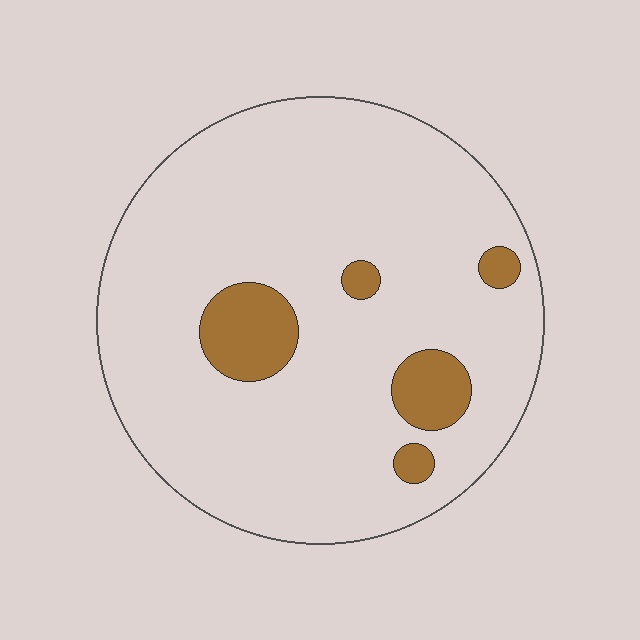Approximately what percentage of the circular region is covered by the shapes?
Approximately 10%.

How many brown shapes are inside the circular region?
5.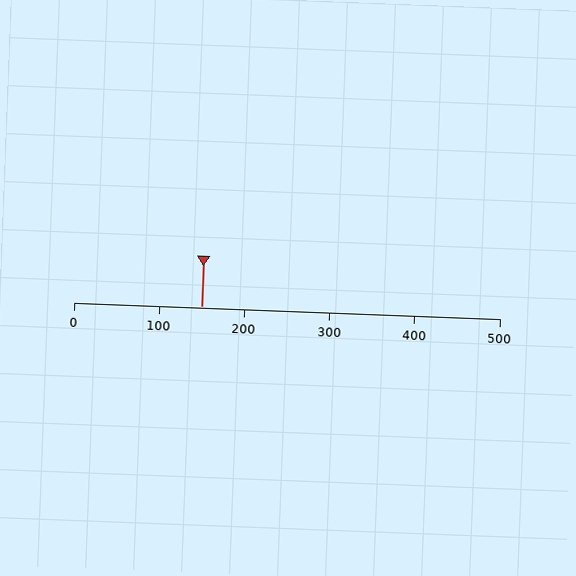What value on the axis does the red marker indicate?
The marker indicates approximately 150.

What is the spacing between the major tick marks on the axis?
The major ticks are spaced 100 apart.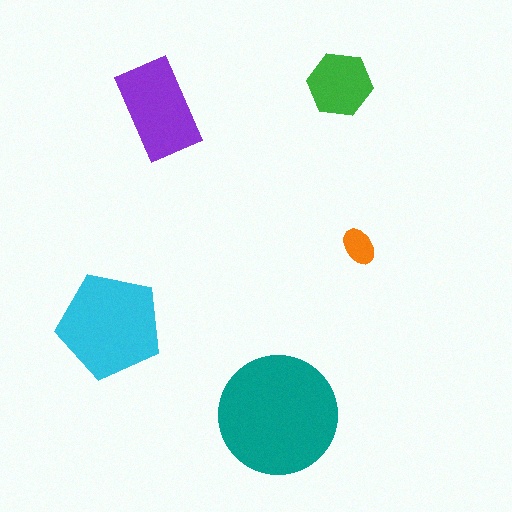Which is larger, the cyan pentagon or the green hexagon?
The cyan pentagon.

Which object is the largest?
The teal circle.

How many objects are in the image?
There are 5 objects in the image.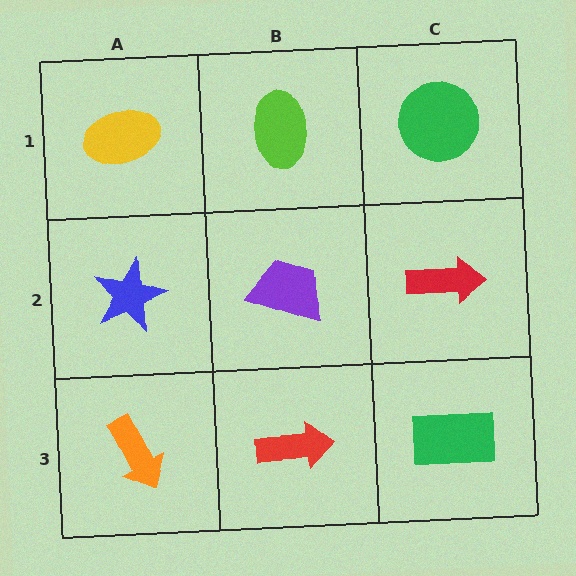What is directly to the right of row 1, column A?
A lime ellipse.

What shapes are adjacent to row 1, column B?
A purple trapezoid (row 2, column B), a yellow ellipse (row 1, column A), a green circle (row 1, column C).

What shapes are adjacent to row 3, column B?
A purple trapezoid (row 2, column B), an orange arrow (row 3, column A), a green rectangle (row 3, column C).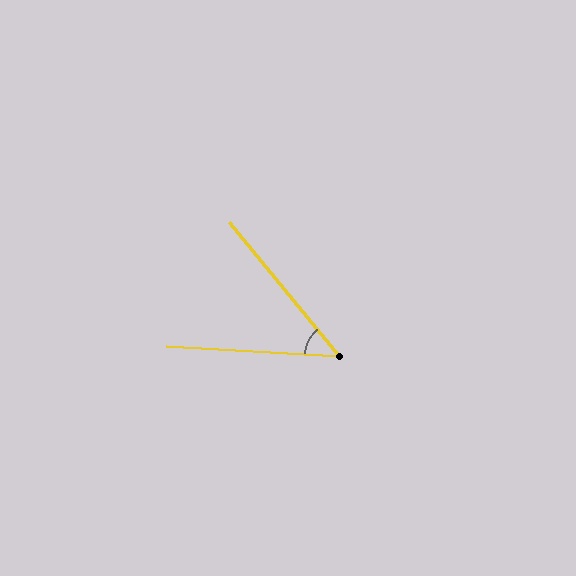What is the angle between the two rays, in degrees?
Approximately 47 degrees.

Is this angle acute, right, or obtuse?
It is acute.